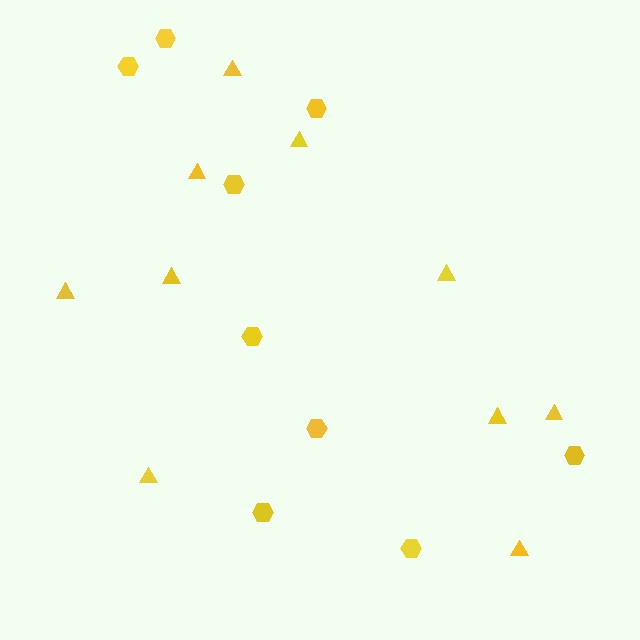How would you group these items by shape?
There are 2 groups: one group of hexagons (9) and one group of triangles (10).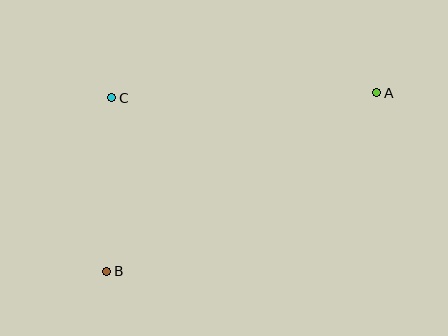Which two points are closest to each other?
Points B and C are closest to each other.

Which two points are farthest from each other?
Points A and B are farthest from each other.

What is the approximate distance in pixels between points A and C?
The distance between A and C is approximately 265 pixels.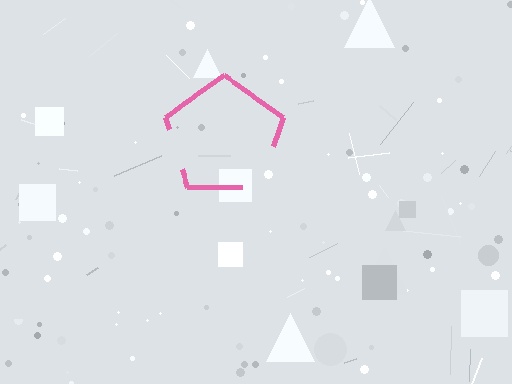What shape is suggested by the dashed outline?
The dashed outline suggests a pentagon.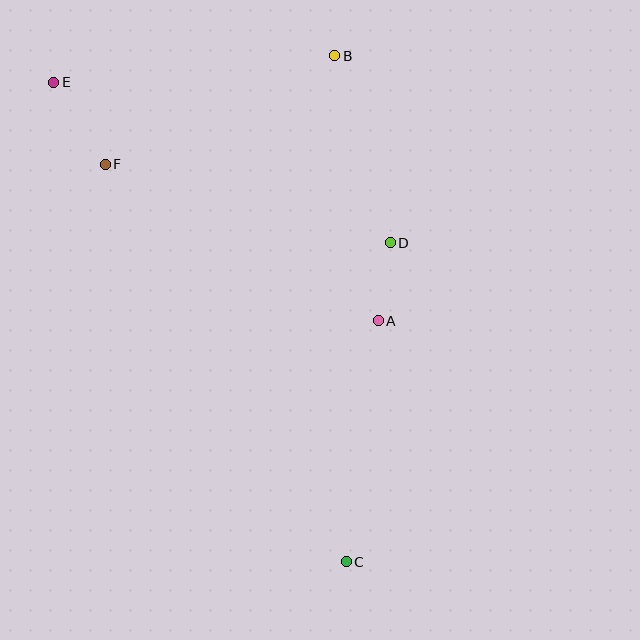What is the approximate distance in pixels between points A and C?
The distance between A and C is approximately 243 pixels.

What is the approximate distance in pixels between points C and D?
The distance between C and D is approximately 322 pixels.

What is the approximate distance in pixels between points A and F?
The distance between A and F is approximately 314 pixels.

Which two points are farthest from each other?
Points C and E are farthest from each other.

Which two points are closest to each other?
Points A and D are closest to each other.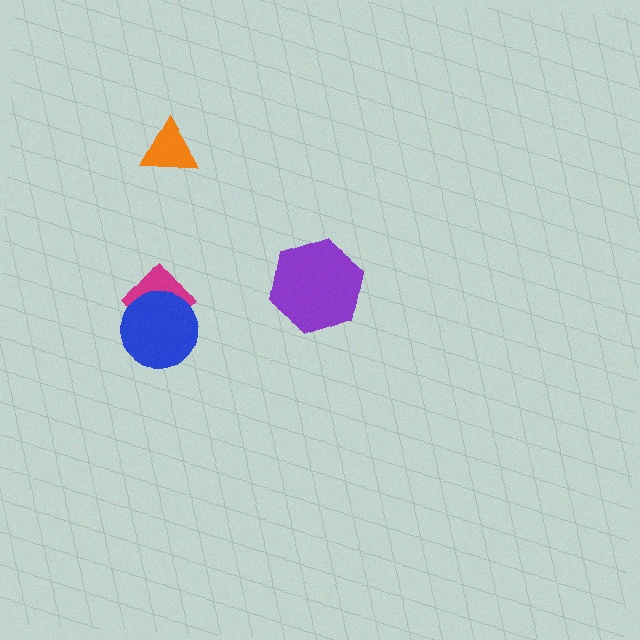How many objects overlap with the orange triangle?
0 objects overlap with the orange triangle.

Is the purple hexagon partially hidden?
No, no other shape covers it.